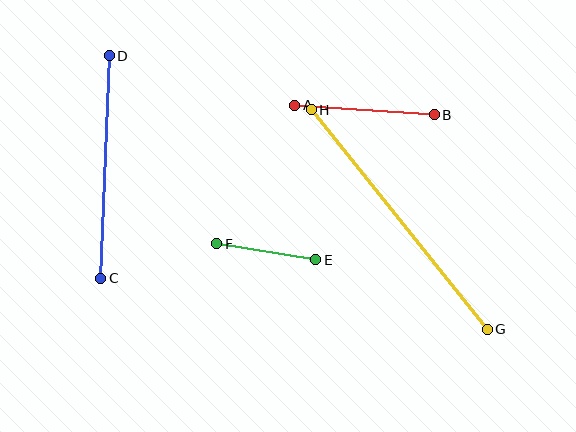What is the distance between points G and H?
The distance is approximately 281 pixels.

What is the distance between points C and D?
The distance is approximately 222 pixels.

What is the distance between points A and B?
The distance is approximately 140 pixels.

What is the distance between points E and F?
The distance is approximately 101 pixels.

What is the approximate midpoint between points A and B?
The midpoint is at approximately (364, 110) pixels.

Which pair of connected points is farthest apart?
Points G and H are farthest apart.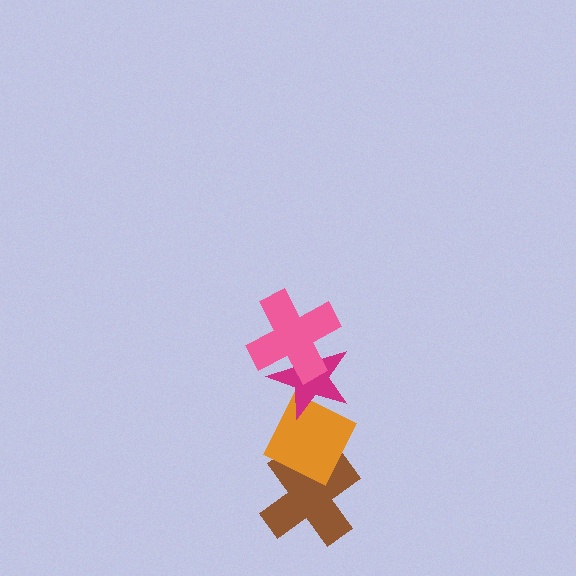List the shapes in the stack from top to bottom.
From top to bottom: the pink cross, the magenta star, the orange diamond, the brown cross.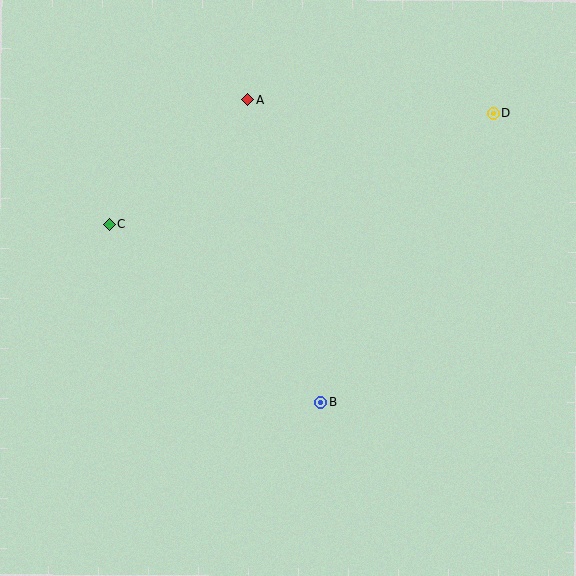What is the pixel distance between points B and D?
The distance between B and D is 336 pixels.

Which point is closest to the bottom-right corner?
Point B is closest to the bottom-right corner.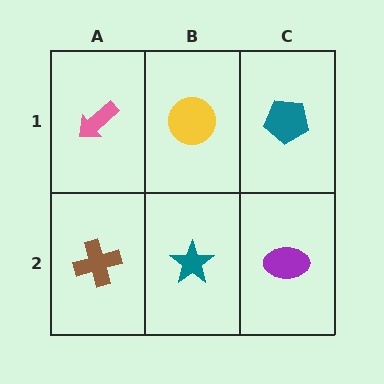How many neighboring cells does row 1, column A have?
2.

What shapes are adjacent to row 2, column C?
A teal pentagon (row 1, column C), a teal star (row 2, column B).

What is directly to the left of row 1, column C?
A yellow circle.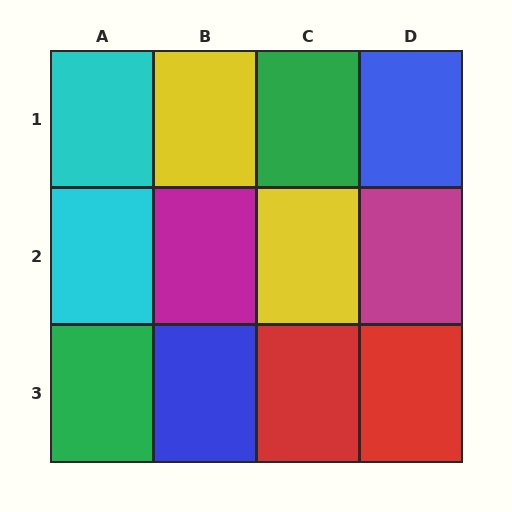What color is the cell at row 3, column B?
Blue.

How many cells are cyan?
2 cells are cyan.